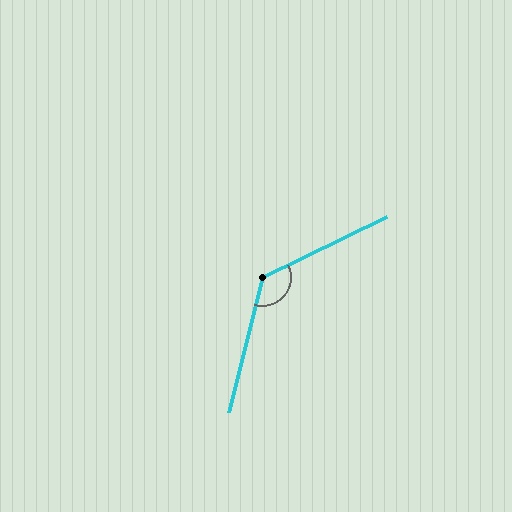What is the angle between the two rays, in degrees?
Approximately 130 degrees.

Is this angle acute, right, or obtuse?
It is obtuse.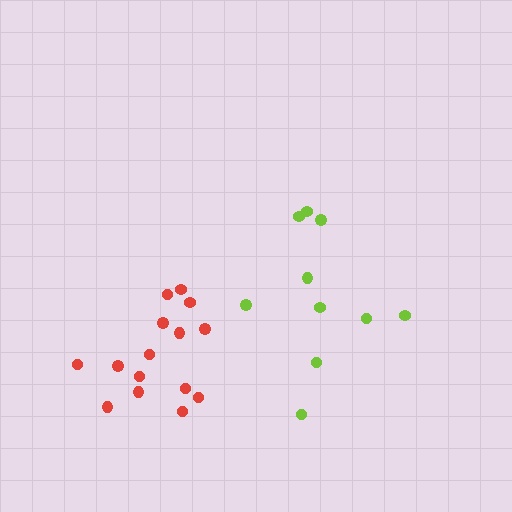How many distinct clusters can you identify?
There are 2 distinct clusters.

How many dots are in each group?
Group 1: 15 dots, Group 2: 10 dots (25 total).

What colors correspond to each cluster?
The clusters are colored: red, lime.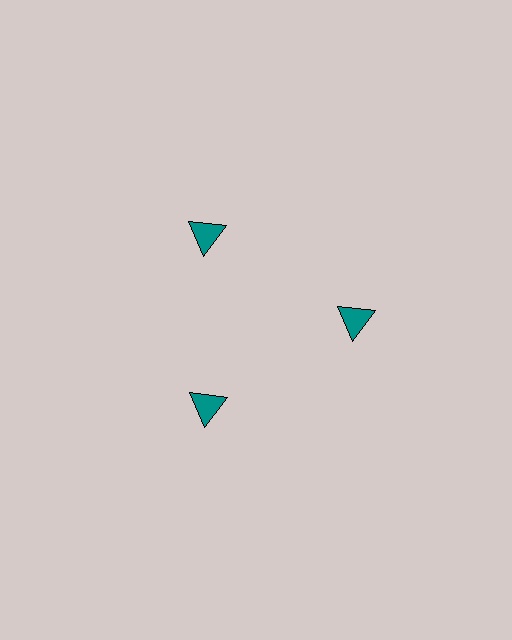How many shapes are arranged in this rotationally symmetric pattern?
There are 3 shapes, arranged in 3 groups of 1.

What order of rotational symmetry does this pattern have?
This pattern has 3-fold rotational symmetry.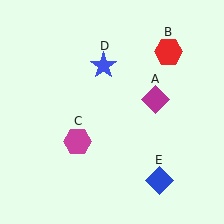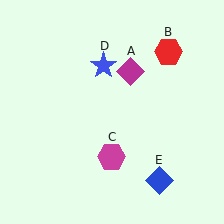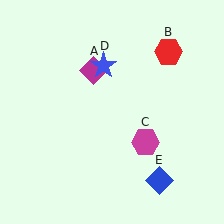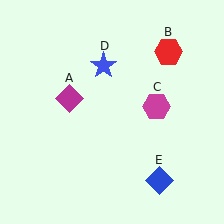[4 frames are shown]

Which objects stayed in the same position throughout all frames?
Red hexagon (object B) and blue star (object D) and blue diamond (object E) remained stationary.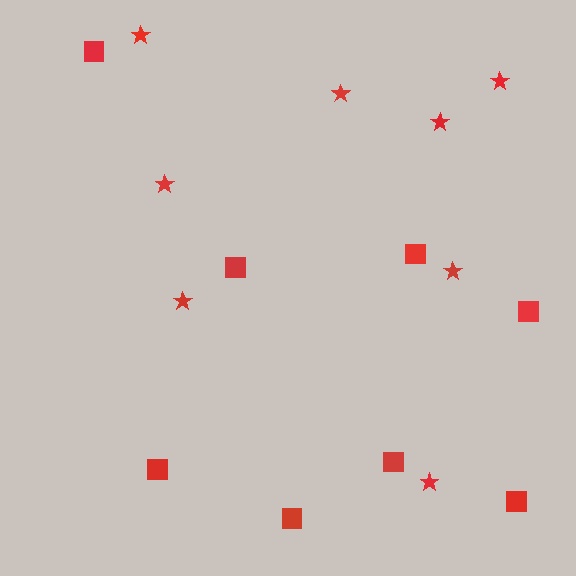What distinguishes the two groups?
There are 2 groups: one group of stars (8) and one group of squares (8).